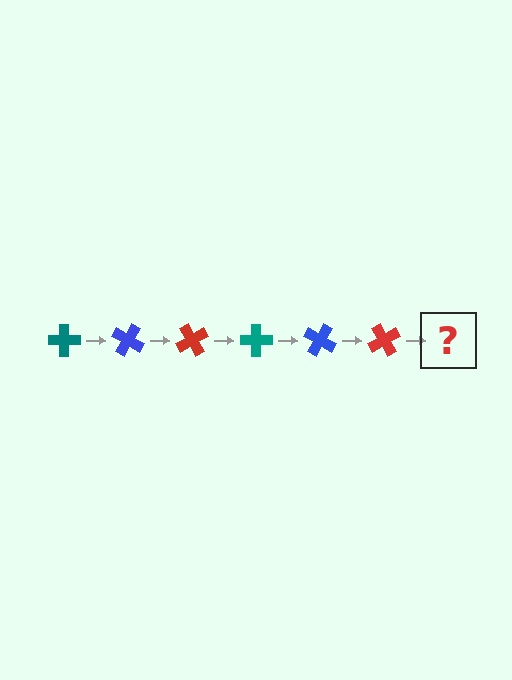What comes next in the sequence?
The next element should be a teal cross, rotated 180 degrees from the start.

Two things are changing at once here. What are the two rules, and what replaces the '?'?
The two rules are that it rotates 30 degrees each step and the color cycles through teal, blue, and red. The '?' should be a teal cross, rotated 180 degrees from the start.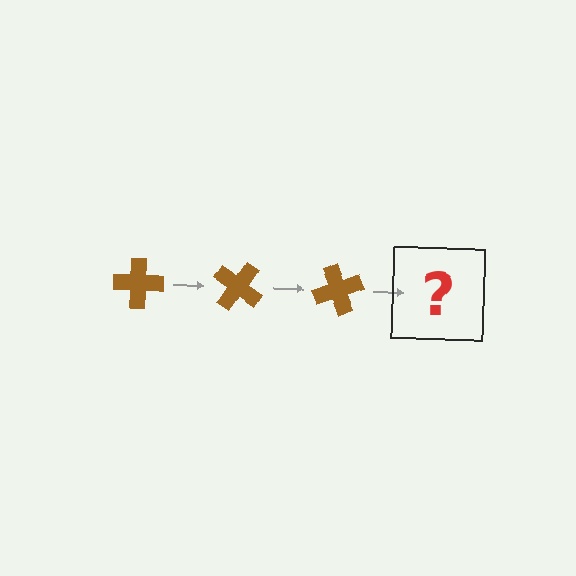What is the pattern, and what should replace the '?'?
The pattern is that the cross rotates 35 degrees each step. The '?' should be a brown cross rotated 105 degrees.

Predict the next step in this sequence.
The next step is a brown cross rotated 105 degrees.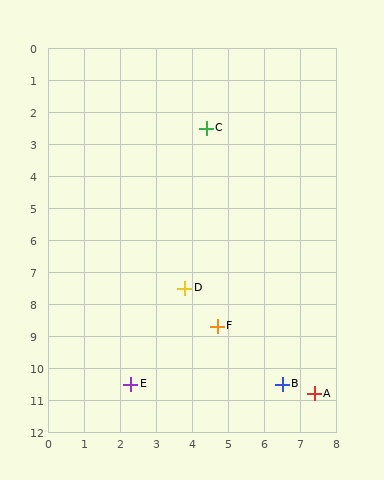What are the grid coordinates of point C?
Point C is at approximately (4.4, 2.5).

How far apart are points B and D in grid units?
Points B and D are about 4.0 grid units apart.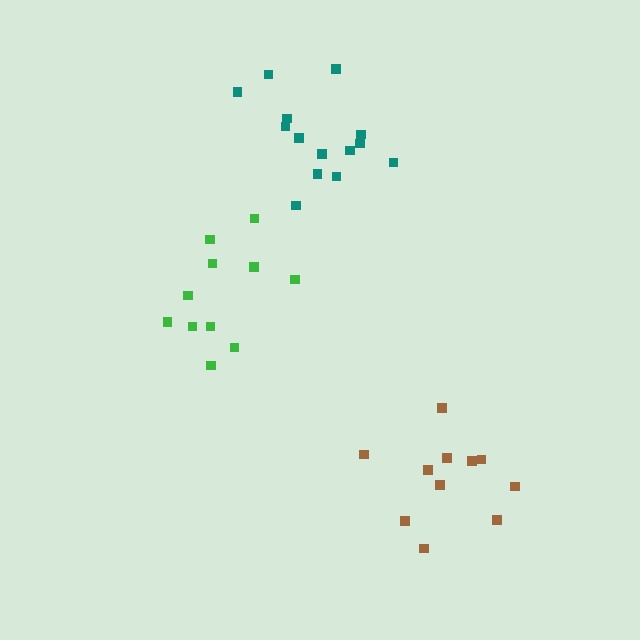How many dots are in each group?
Group 1: 11 dots, Group 2: 11 dots, Group 3: 14 dots (36 total).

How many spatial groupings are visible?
There are 3 spatial groupings.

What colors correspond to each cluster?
The clusters are colored: brown, green, teal.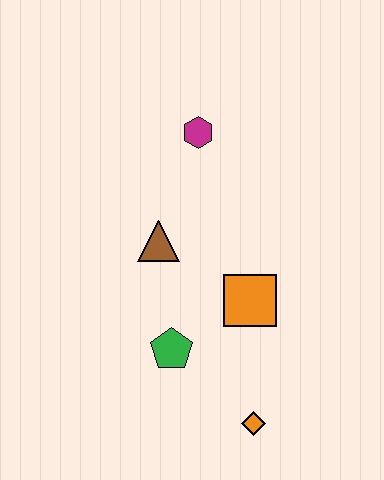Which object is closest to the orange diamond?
The green pentagon is closest to the orange diamond.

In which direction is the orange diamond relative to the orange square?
The orange diamond is below the orange square.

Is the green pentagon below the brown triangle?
Yes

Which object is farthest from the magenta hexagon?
The orange diamond is farthest from the magenta hexagon.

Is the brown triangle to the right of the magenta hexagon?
No